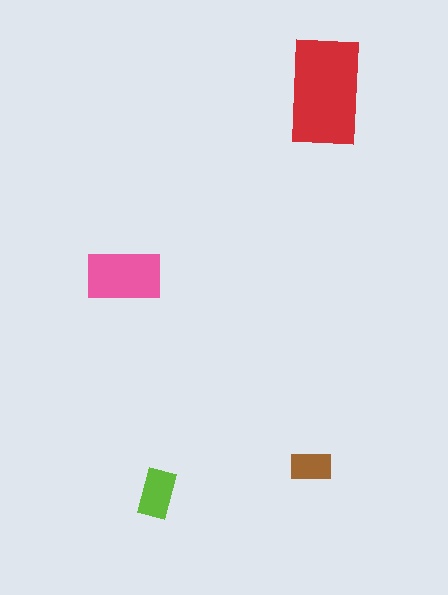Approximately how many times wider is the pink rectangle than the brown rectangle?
About 2 times wider.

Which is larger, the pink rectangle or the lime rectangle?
The pink one.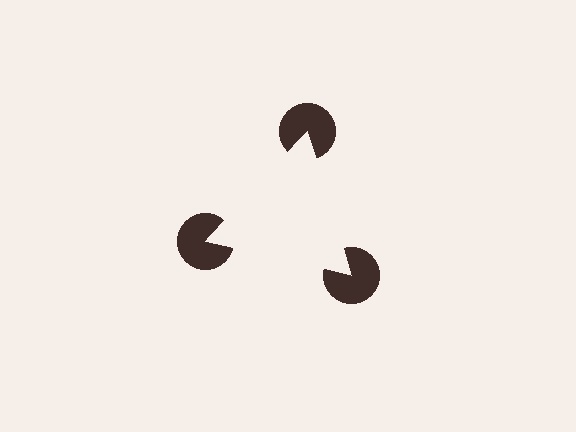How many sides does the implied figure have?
3 sides.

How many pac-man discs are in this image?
There are 3 — one at each vertex of the illusory triangle.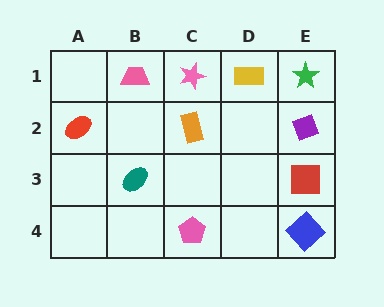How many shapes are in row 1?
4 shapes.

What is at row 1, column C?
A pink star.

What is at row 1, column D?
A yellow rectangle.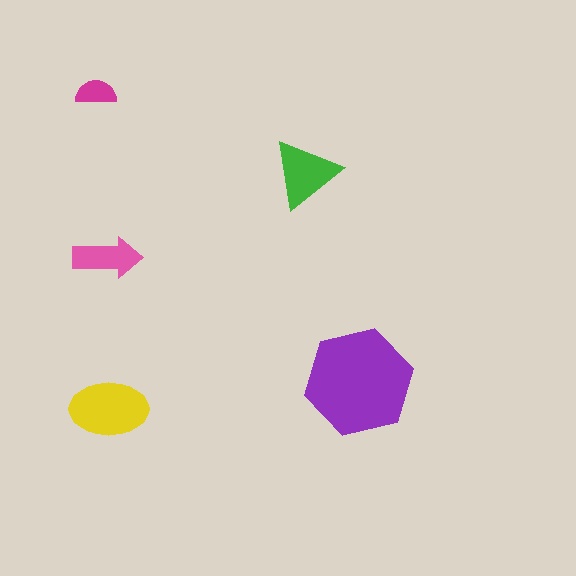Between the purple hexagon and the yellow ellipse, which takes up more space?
The purple hexagon.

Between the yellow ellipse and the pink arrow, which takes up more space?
The yellow ellipse.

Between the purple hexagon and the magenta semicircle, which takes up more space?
The purple hexagon.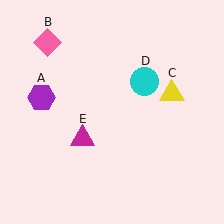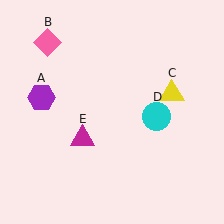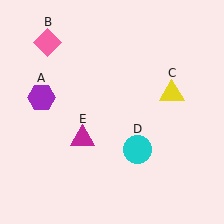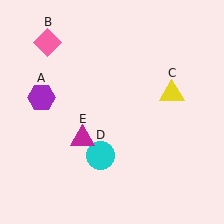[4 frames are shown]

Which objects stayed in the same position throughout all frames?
Purple hexagon (object A) and pink diamond (object B) and yellow triangle (object C) and magenta triangle (object E) remained stationary.